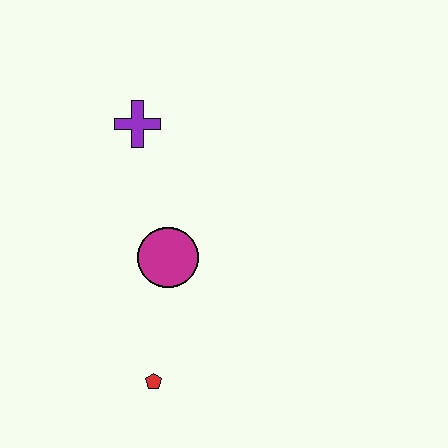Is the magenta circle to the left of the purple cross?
No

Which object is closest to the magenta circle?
The red pentagon is closest to the magenta circle.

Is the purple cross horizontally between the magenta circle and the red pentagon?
No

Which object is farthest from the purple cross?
The red pentagon is farthest from the purple cross.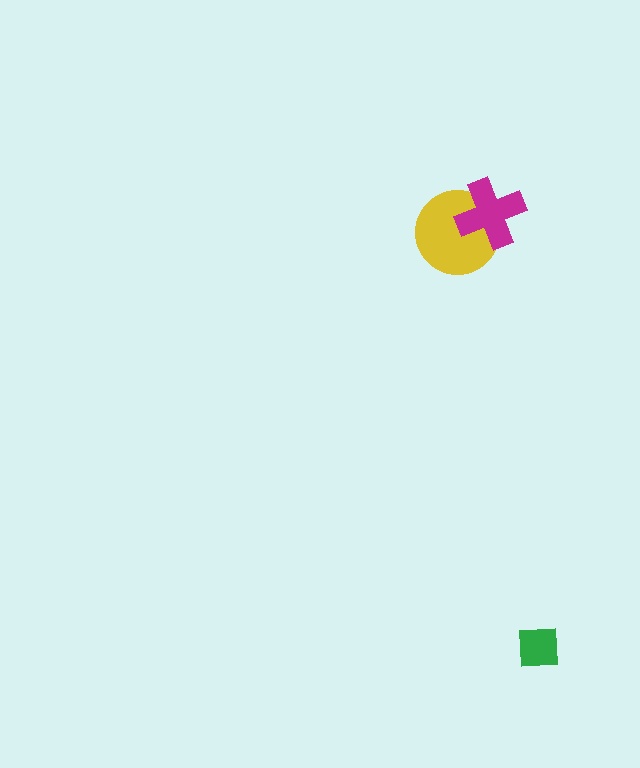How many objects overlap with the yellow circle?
1 object overlaps with the yellow circle.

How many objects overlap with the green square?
0 objects overlap with the green square.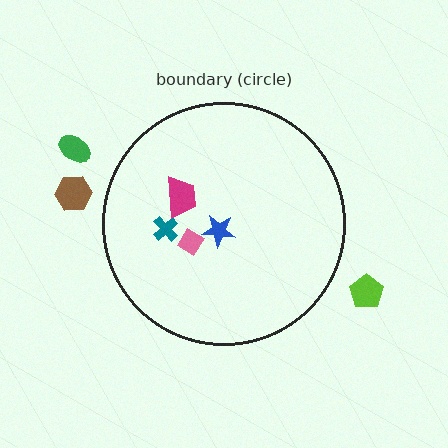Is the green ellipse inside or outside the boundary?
Outside.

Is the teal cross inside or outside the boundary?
Inside.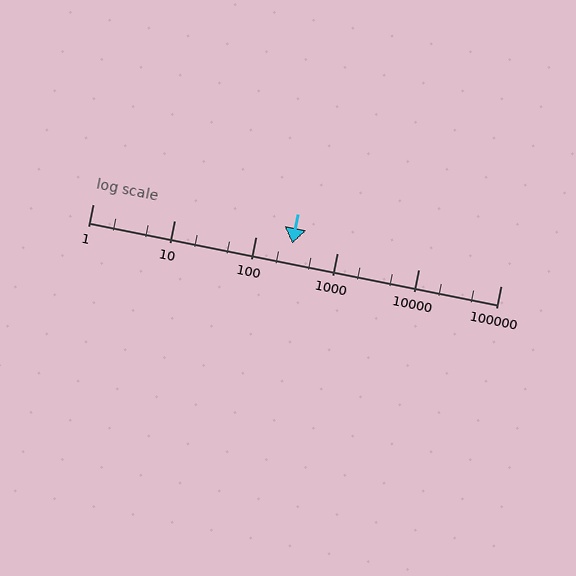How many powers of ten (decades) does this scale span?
The scale spans 5 decades, from 1 to 100000.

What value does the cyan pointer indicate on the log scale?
The pointer indicates approximately 280.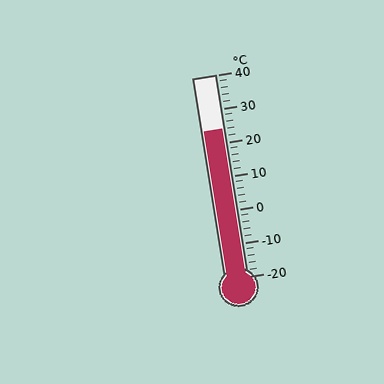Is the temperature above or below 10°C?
The temperature is above 10°C.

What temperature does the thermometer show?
The thermometer shows approximately 24°C.